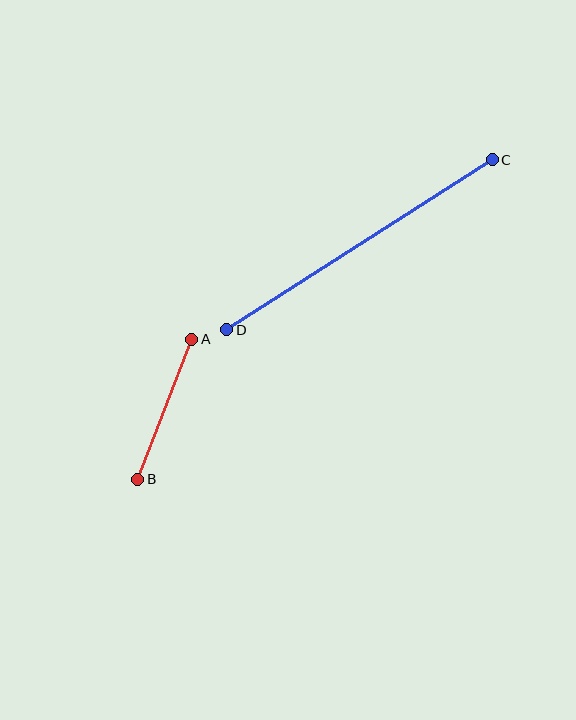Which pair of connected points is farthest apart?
Points C and D are farthest apart.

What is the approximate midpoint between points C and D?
The midpoint is at approximately (360, 245) pixels.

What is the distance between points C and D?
The distance is approximately 315 pixels.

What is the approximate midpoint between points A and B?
The midpoint is at approximately (165, 409) pixels.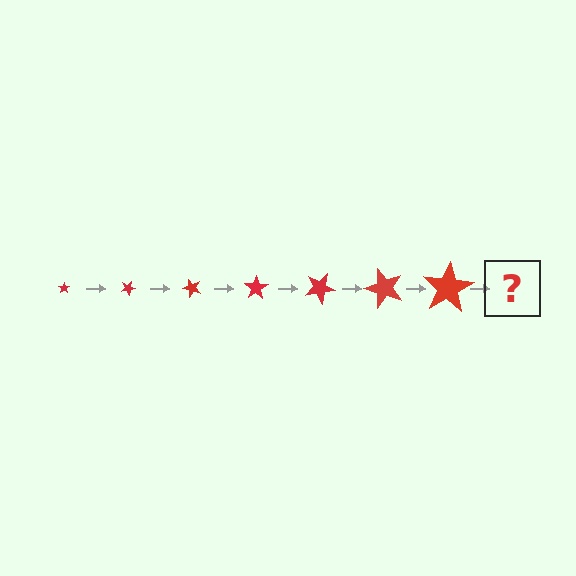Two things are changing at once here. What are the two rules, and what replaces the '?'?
The two rules are that the star grows larger each step and it rotates 25 degrees each step. The '?' should be a star, larger than the previous one and rotated 175 degrees from the start.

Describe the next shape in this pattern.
It should be a star, larger than the previous one and rotated 175 degrees from the start.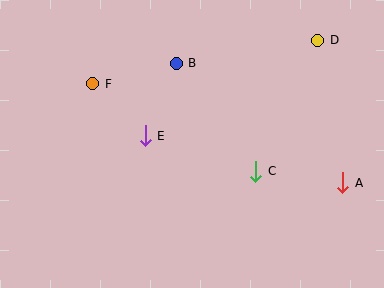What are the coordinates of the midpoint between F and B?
The midpoint between F and B is at (135, 73).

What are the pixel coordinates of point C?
Point C is at (256, 171).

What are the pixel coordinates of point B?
Point B is at (176, 63).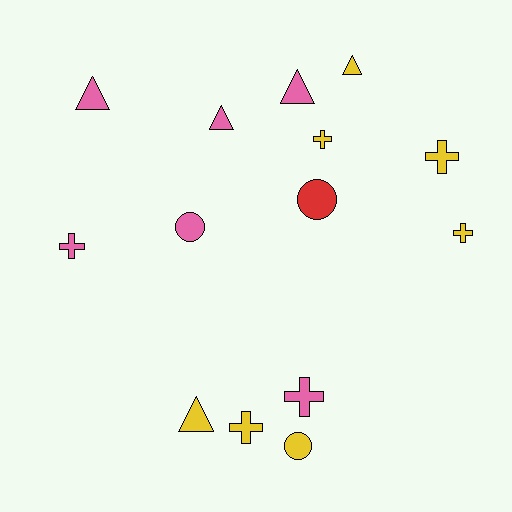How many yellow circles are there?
There is 1 yellow circle.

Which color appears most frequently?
Yellow, with 7 objects.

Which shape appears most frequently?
Cross, with 6 objects.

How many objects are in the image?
There are 14 objects.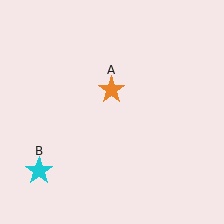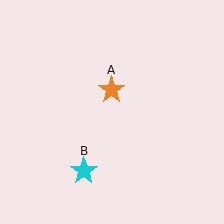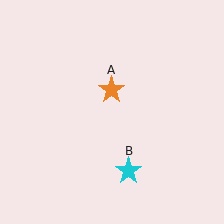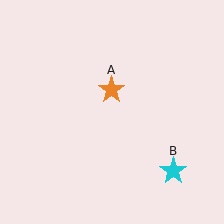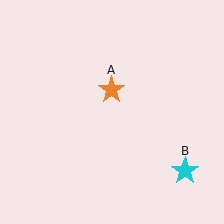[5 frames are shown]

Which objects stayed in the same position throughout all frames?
Orange star (object A) remained stationary.